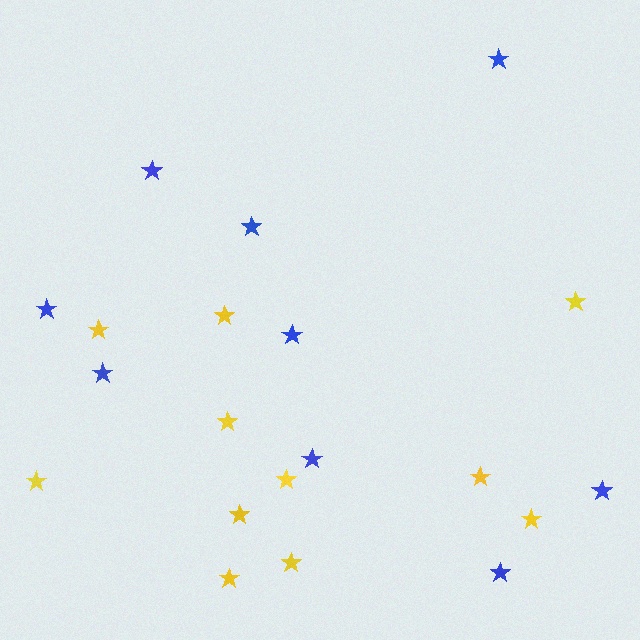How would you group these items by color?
There are 2 groups: one group of yellow stars (11) and one group of blue stars (9).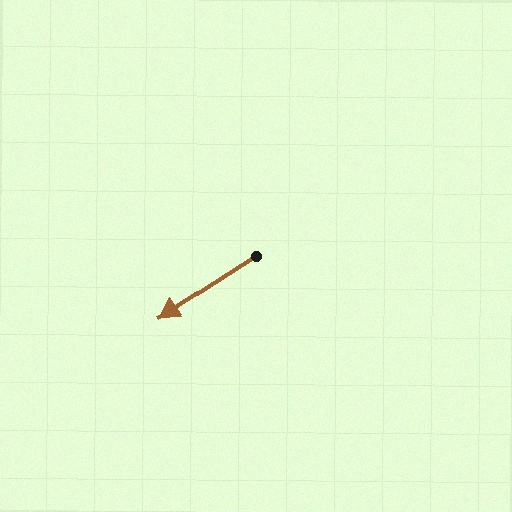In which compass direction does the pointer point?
Southwest.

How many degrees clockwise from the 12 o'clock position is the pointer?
Approximately 237 degrees.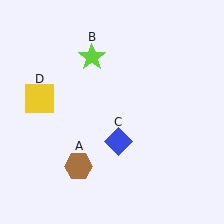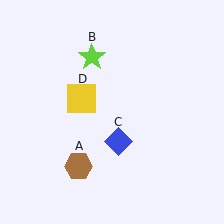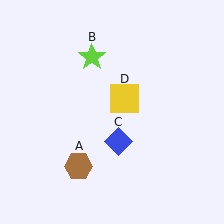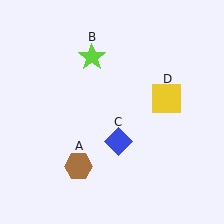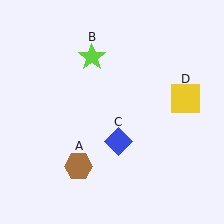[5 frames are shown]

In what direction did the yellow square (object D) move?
The yellow square (object D) moved right.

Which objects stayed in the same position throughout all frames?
Brown hexagon (object A) and lime star (object B) and blue diamond (object C) remained stationary.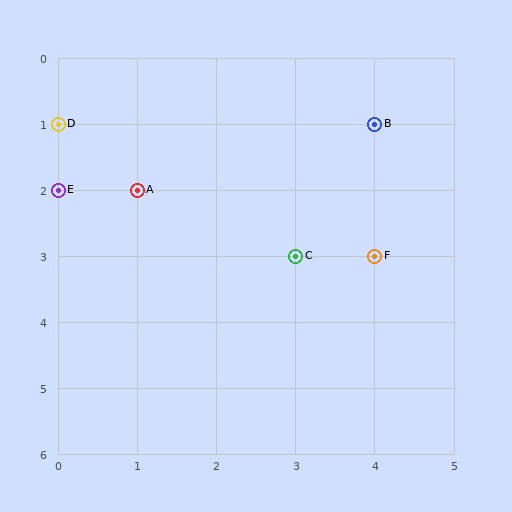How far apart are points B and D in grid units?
Points B and D are 4 columns apart.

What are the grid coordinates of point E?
Point E is at grid coordinates (0, 2).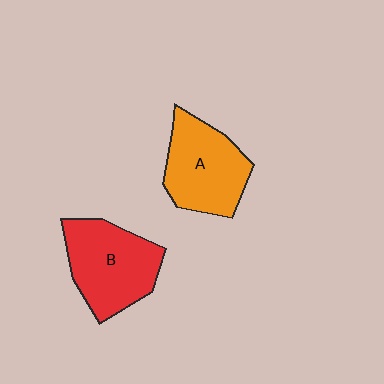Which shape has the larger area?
Shape B (red).